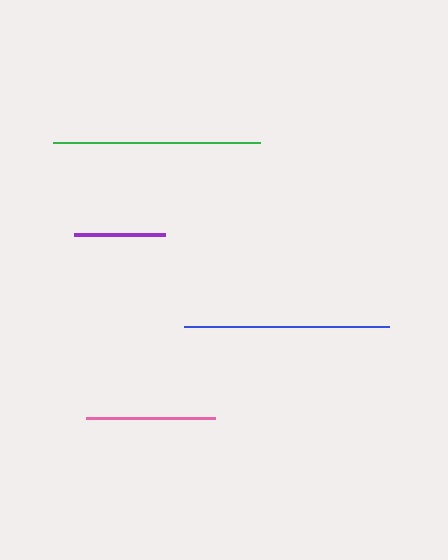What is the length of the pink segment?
The pink segment is approximately 129 pixels long.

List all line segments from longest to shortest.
From longest to shortest: green, blue, pink, purple.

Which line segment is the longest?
The green line is the longest at approximately 208 pixels.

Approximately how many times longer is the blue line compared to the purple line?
The blue line is approximately 2.3 times the length of the purple line.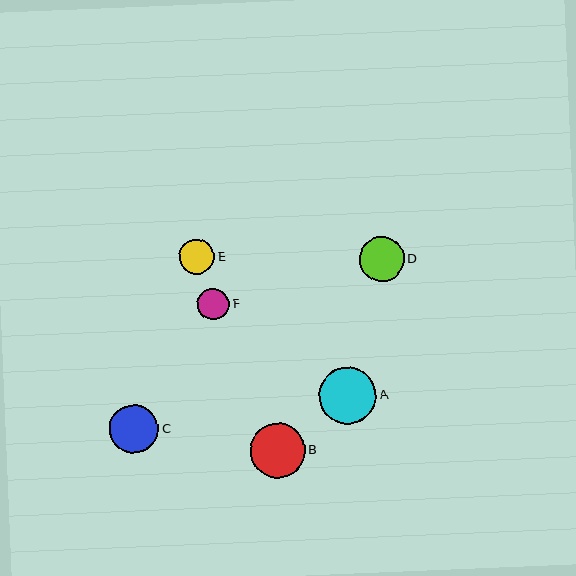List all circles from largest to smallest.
From largest to smallest: A, B, C, D, E, F.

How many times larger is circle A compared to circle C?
Circle A is approximately 1.2 times the size of circle C.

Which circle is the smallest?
Circle F is the smallest with a size of approximately 32 pixels.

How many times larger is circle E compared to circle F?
Circle E is approximately 1.1 times the size of circle F.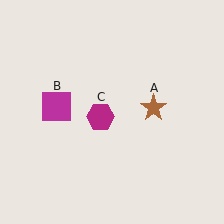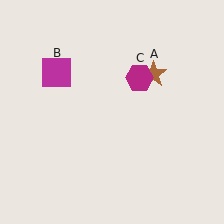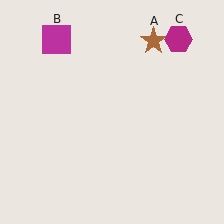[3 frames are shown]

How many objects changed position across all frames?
3 objects changed position: brown star (object A), magenta square (object B), magenta hexagon (object C).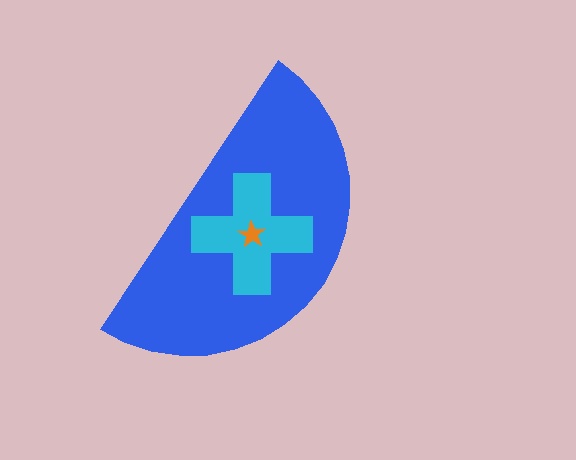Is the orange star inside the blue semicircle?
Yes.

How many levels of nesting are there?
3.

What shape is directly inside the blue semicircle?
The cyan cross.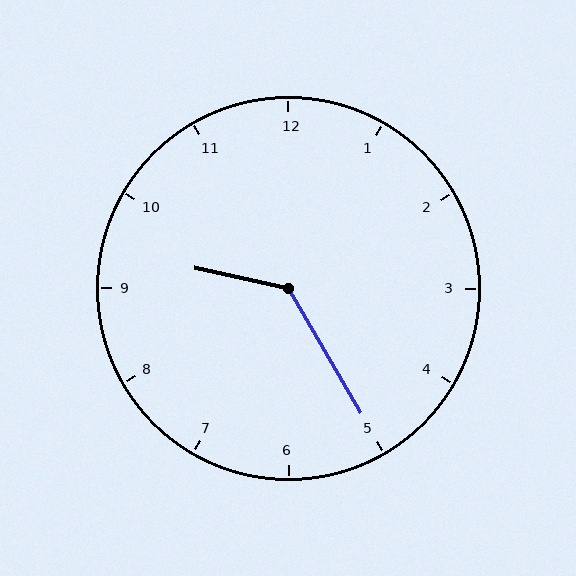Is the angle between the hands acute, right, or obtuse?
It is obtuse.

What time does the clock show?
9:25.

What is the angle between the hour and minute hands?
Approximately 132 degrees.